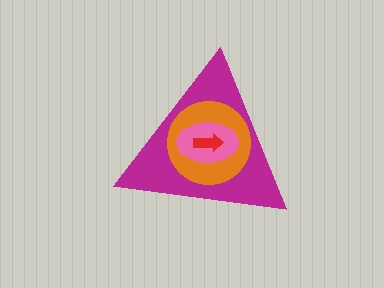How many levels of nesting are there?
4.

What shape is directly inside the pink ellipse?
The red arrow.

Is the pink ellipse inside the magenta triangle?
Yes.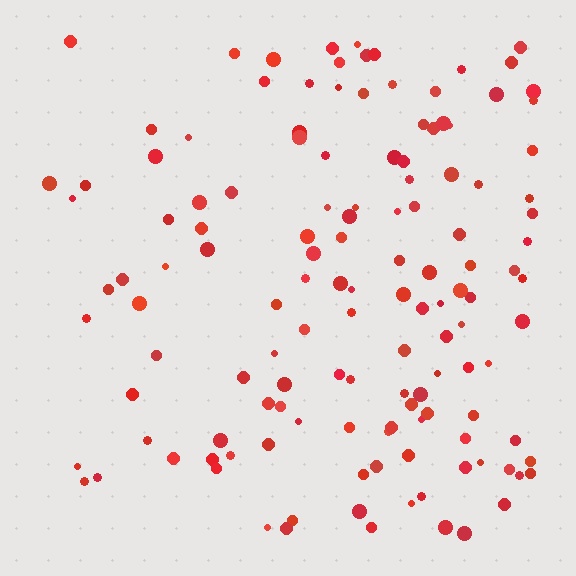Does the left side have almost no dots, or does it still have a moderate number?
Still a moderate number, just noticeably fewer than the right.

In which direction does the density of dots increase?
From left to right, with the right side densest.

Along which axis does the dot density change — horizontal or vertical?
Horizontal.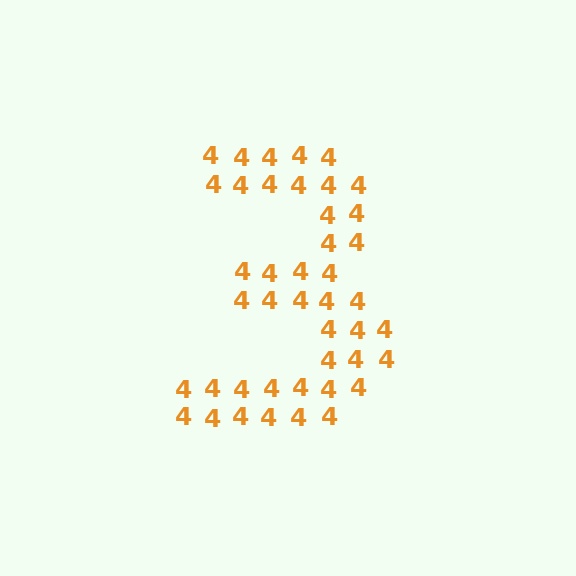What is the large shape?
The large shape is the digit 3.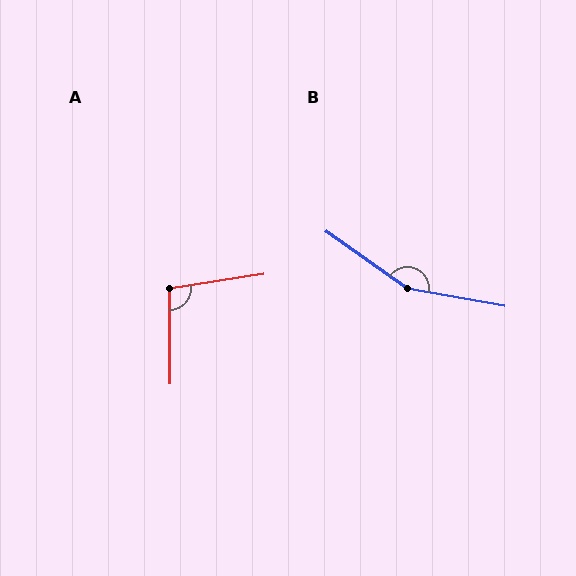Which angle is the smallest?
A, at approximately 98 degrees.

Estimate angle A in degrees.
Approximately 98 degrees.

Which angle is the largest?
B, at approximately 155 degrees.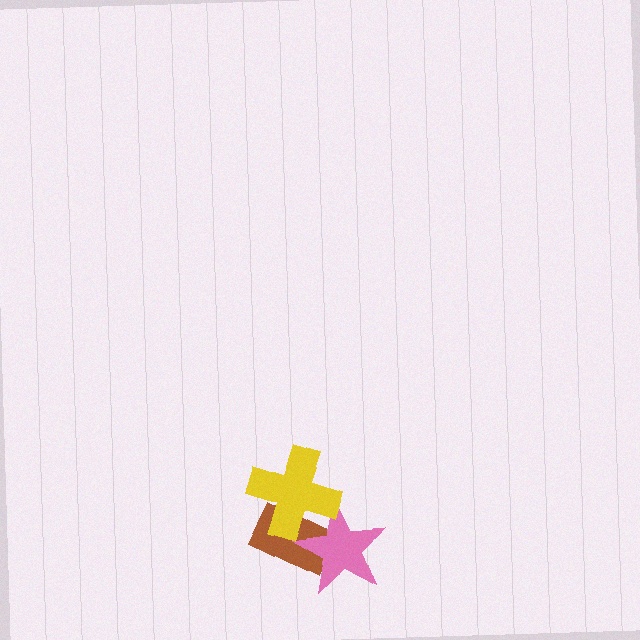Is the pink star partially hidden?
Yes, it is partially covered by another shape.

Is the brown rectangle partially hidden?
Yes, it is partially covered by another shape.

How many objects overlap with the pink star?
2 objects overlap with the pink star.